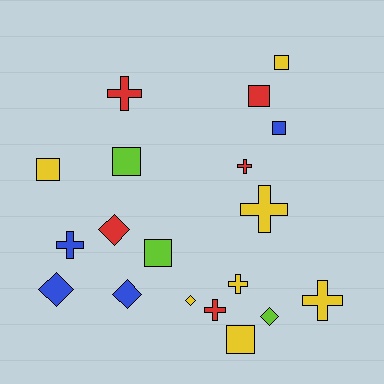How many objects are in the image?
There are 19 objects.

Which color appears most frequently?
Yellow, with 7 objects.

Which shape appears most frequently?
Cross, with 7 objects.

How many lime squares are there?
There are 2 lime squares.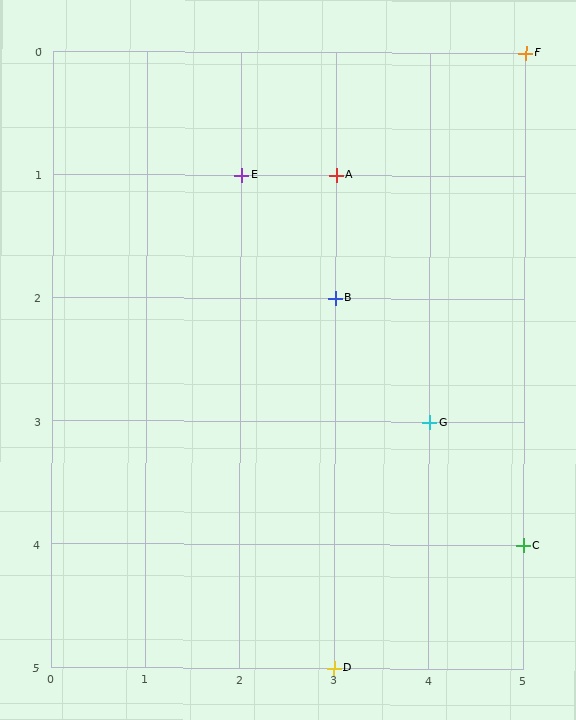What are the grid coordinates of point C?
Point C is at grid coordinates (5, 4).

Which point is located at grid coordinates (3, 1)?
Point A is at (3, 1).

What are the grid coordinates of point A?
Point A is at grid coordinates (3, 1).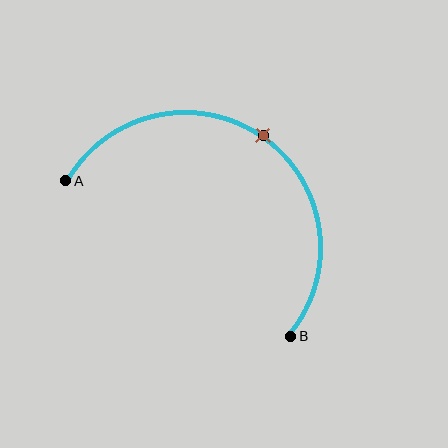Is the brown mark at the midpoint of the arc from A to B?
Yes. The brown mark lies on the arc at equal arc-length from both A and B — it is the arc midpoint.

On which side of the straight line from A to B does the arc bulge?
The arc bulges above and to the right of the straight line connecting A and B.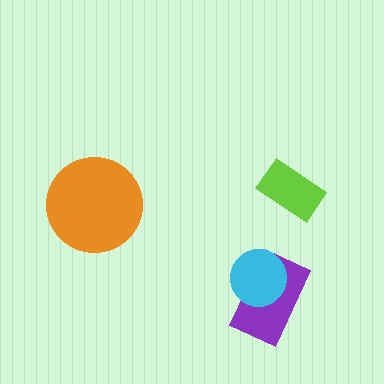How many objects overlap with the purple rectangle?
1 object overlaps with the purple rectangle.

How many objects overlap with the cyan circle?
1 object overlaps with the cyan circle.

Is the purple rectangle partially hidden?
Yes, it is partially covered by another shape.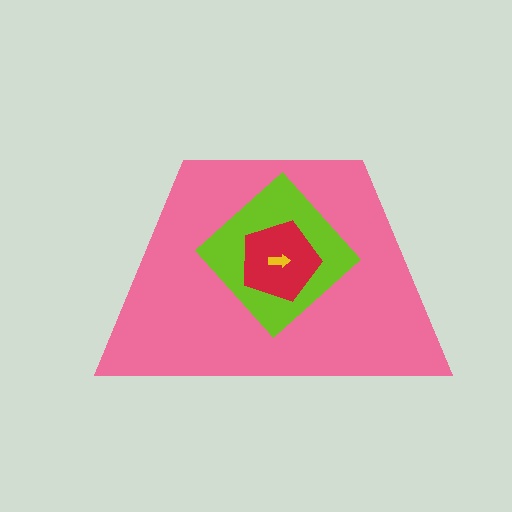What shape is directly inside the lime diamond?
The red pentagon.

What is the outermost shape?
The pink trapezoid.